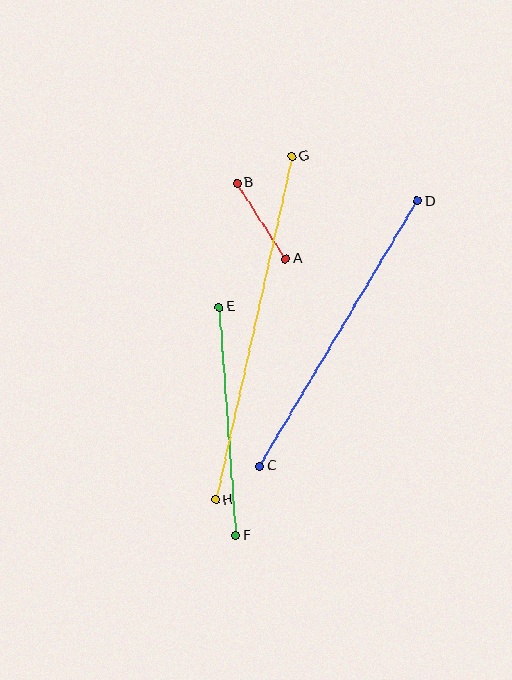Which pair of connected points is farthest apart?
Points G and H are farthest apart.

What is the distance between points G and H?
The distance is approximately 352 pixels.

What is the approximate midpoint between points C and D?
The midpoint is at approximately (338, 333) pixels.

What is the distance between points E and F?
The distance is approximately 229 pixels.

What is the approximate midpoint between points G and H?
The midpoint is at approximately (254, 328) pixels.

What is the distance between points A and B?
The distance is approximately 90 pixels.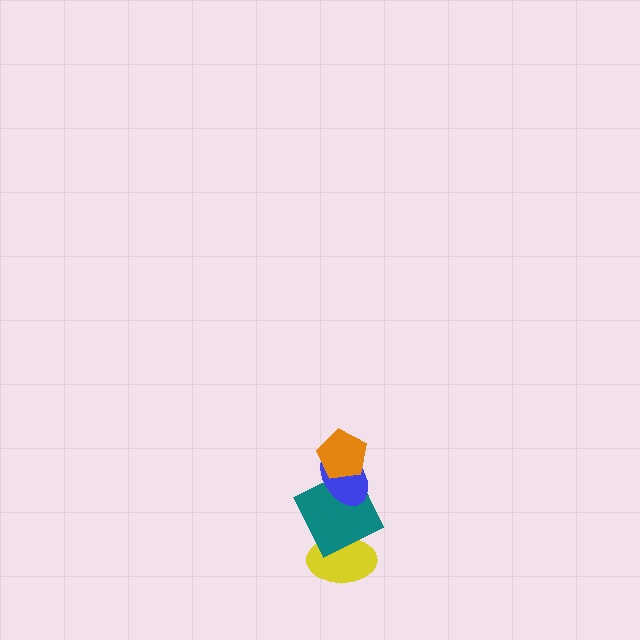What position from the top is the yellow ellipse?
The yellow ellipse is 4th from the top.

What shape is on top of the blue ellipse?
The orange pentagon is on top of the blue ellipse.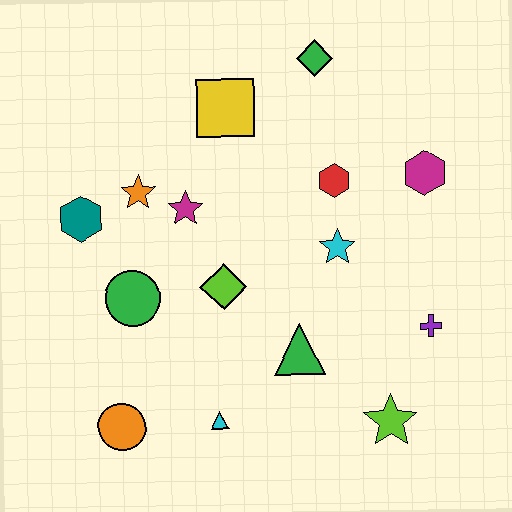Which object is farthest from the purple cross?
The teal hexagon is farthest from the purple cross.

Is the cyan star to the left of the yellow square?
No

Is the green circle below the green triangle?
No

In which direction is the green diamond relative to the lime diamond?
The green diamond is above the lime diamond.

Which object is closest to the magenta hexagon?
The red hexagon is closest to the magenta hexagon.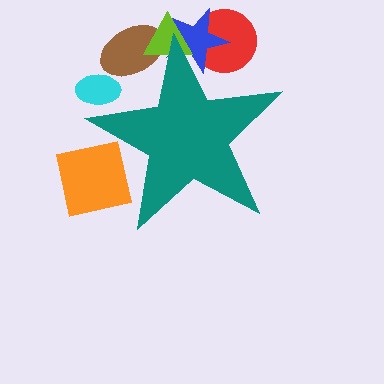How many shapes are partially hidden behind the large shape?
6 shapes are partially hidden.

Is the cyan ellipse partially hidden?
Yes, the cyan ellipse is partially hidden behind the teal star.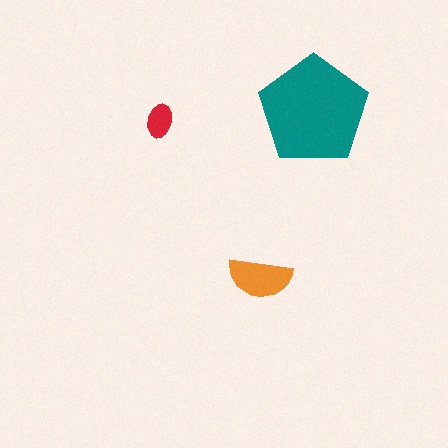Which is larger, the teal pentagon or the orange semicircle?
The teal pentagon.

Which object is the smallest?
The red ellipse.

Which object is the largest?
The teal pentagon.